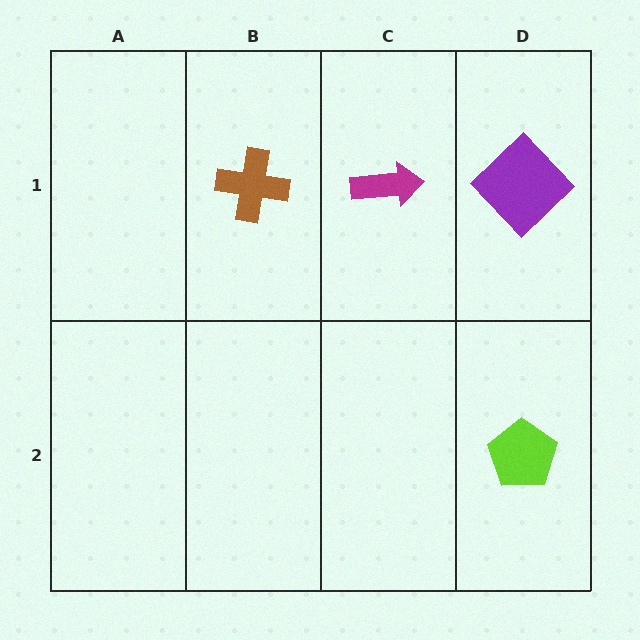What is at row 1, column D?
A purple diamond.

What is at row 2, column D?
A lime pentagon.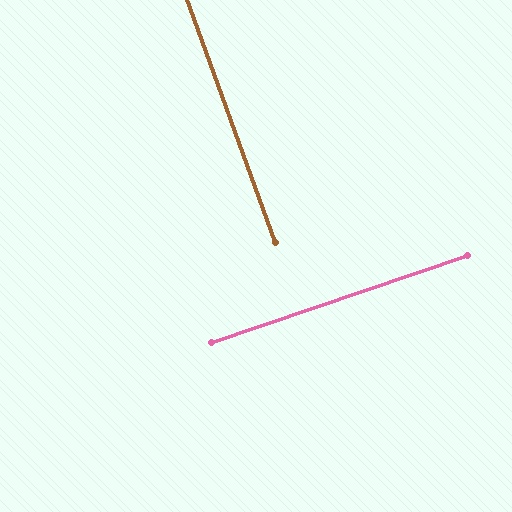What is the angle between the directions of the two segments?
Approximately 89 degrees.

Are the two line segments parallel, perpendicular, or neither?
Perpendicular — they meet at approximately 89°.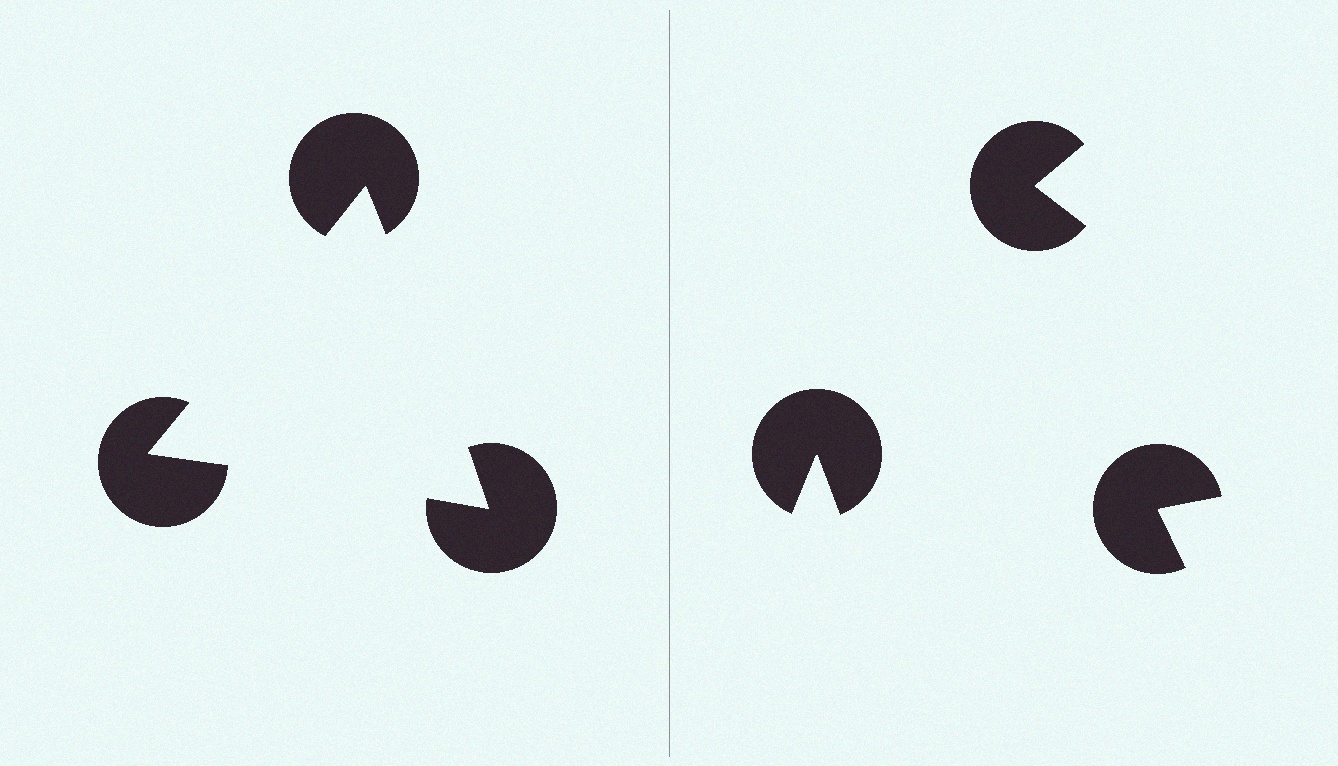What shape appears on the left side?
An illusory triangle.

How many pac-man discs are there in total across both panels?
6 — 3 on each side.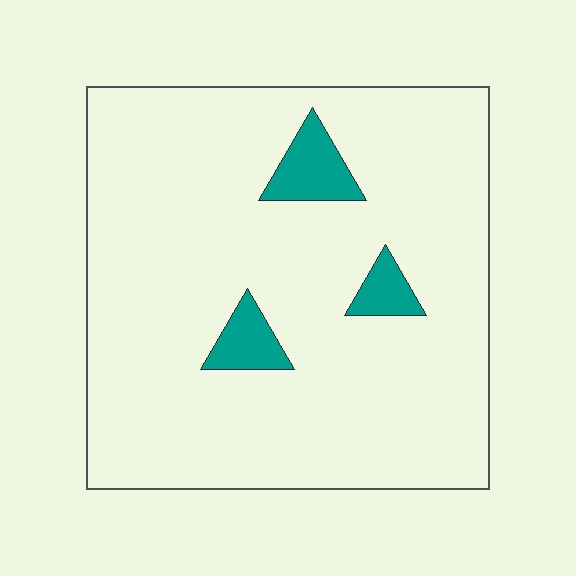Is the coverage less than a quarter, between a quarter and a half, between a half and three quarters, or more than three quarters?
Less than a quarter.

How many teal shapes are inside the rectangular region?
3.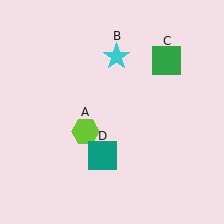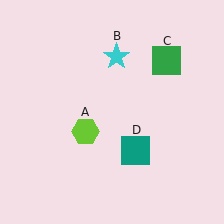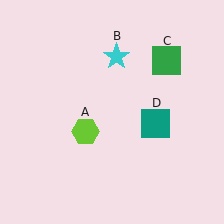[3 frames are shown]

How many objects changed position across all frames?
1 object changed position: teal square (object D).